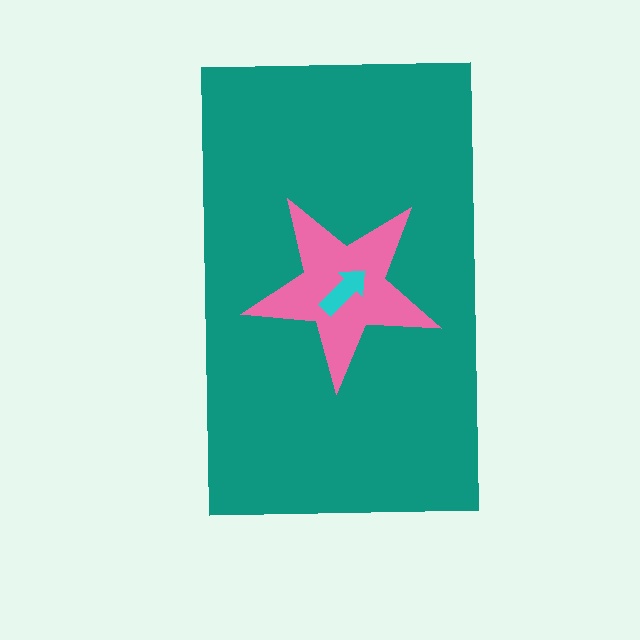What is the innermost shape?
The cyan arrow.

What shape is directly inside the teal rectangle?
The pink star.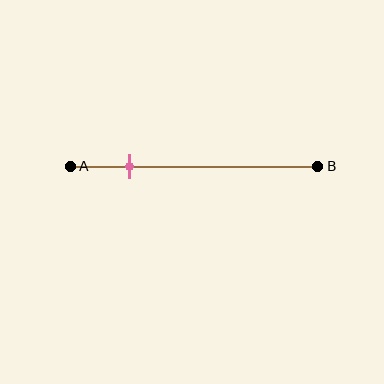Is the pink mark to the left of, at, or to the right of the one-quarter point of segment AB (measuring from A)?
The pink mark is approximately at the one-quarter point of segment AB.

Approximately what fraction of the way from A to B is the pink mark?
The pink mark is approximately 25% of the way from A to B.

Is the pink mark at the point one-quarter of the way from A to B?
Yes, the mark is approximately at the one-quarter point.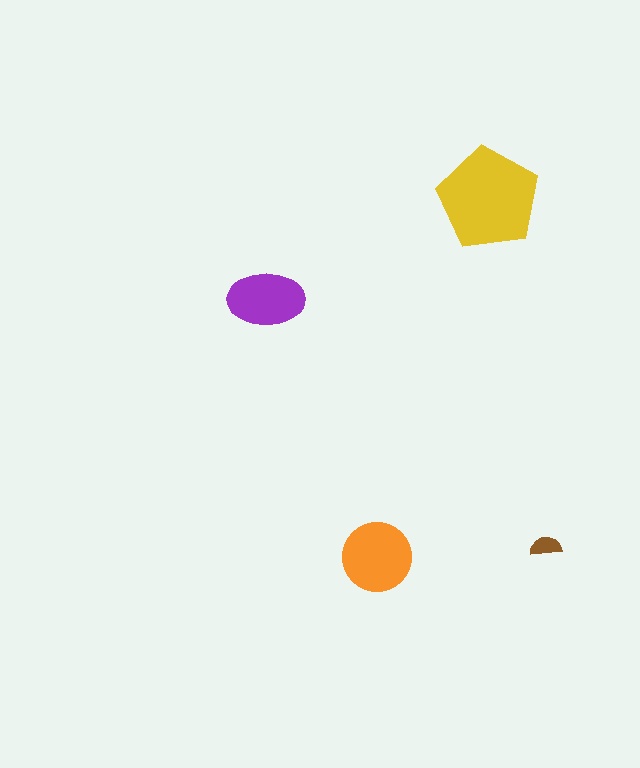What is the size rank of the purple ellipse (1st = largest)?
3rd.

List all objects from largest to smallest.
The yellow pentagon, the orange circle, the purple ellipse, the brown semicircle.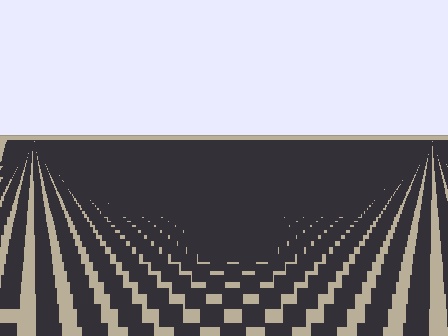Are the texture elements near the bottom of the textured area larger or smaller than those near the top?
Larger. Near the bottom, elements are closer to the viewer and appear at a bigger on-screen size.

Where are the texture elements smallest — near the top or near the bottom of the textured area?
Near the top.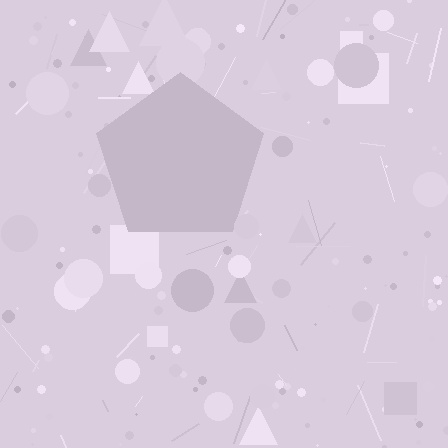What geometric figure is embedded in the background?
A pentagon is embedded in the background.